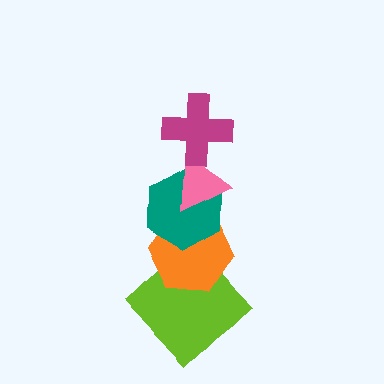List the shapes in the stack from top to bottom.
From top to bottom: the magenta cross, the pink triangle, the teal hexagon, the orange hexagon, the lime diamond.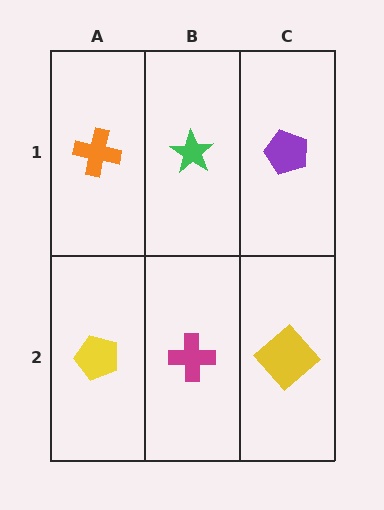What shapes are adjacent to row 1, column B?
A magenta cross (row 2, column B), an orange cross (row 1, column A), a purple pentagon (row 1, column C).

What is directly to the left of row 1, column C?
A green star.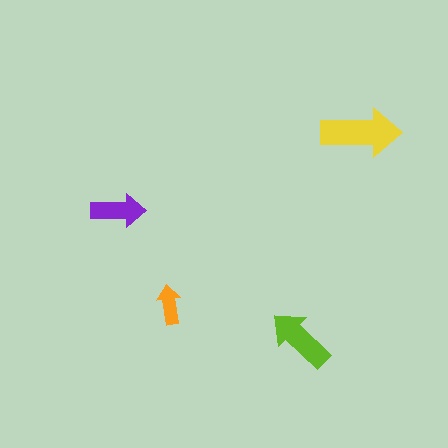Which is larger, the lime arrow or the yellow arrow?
The yellow one.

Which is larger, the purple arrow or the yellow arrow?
The yellow one.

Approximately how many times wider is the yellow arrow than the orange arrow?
About 2 times wider.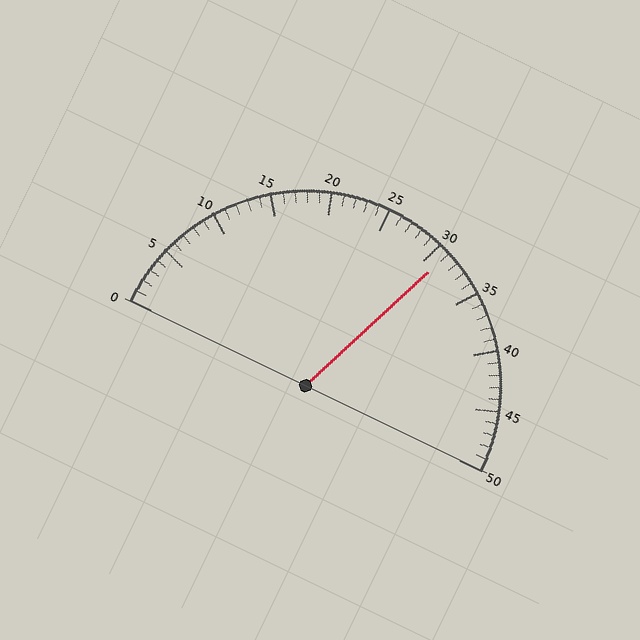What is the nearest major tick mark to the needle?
The nearest major tick mark is 30.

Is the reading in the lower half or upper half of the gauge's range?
The reading is in the upper half of the range (0 to 50).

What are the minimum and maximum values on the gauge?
The gauge ranges from 0 to 50.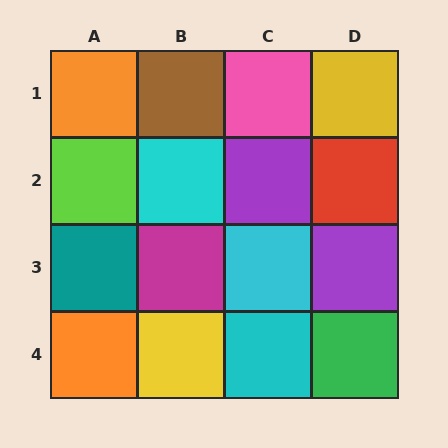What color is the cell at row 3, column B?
Magenta.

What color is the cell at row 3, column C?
Cyan.